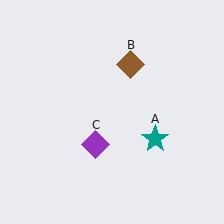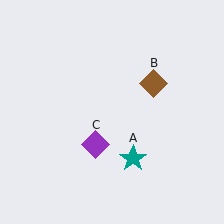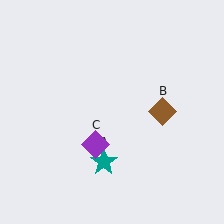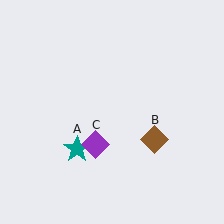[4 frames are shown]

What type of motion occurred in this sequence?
The teal star (object A), brown diamond (object B) rotated clockwise around the center of the scene.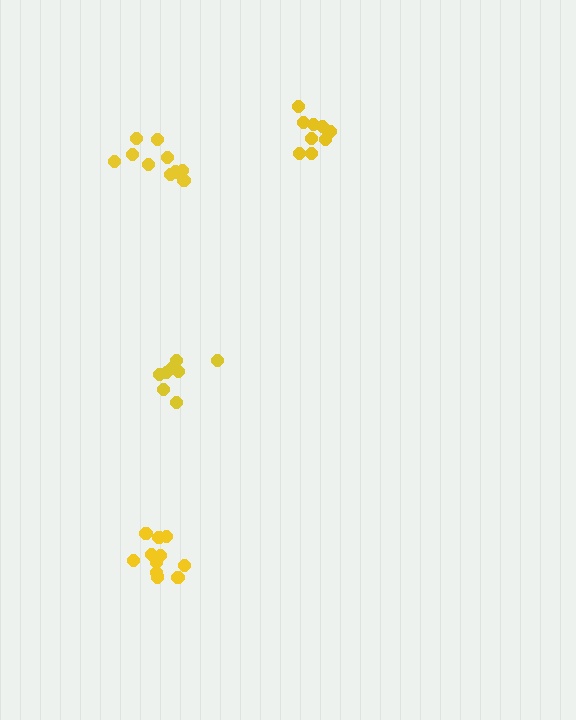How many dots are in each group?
Group 1: 10 dots, Group 2: 10 dots, Group 3: 9 dots, Group 4: 11 dots (40 total).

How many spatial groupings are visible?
There are 4 spatial groupings.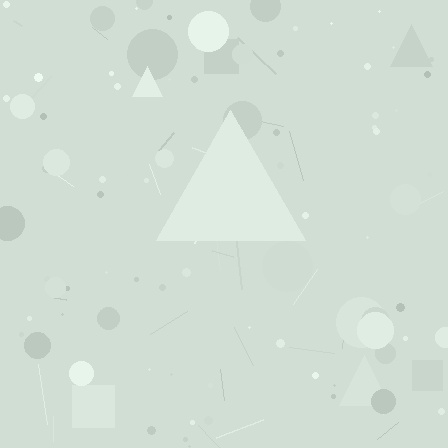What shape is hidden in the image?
A triangle is hidden in the image.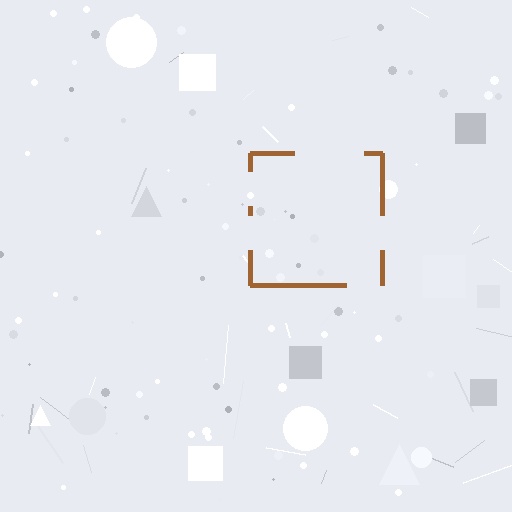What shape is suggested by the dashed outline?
The dashed outline suggests a square.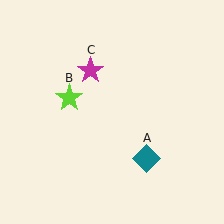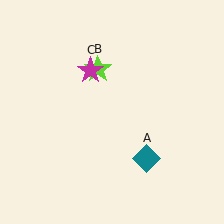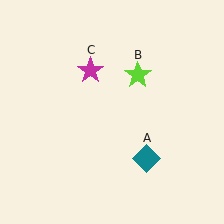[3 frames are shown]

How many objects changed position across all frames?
1 object changed position: lime star (object B).